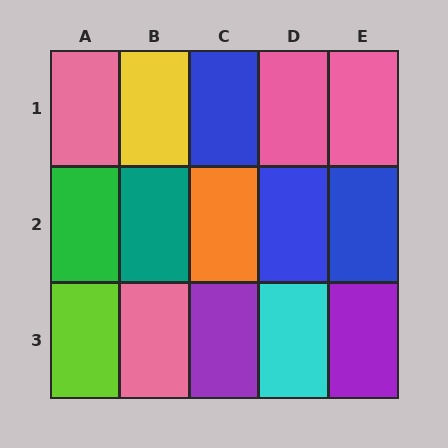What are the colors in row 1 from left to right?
Pink, yellow, blue, pink, pink.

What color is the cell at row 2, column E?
Blue.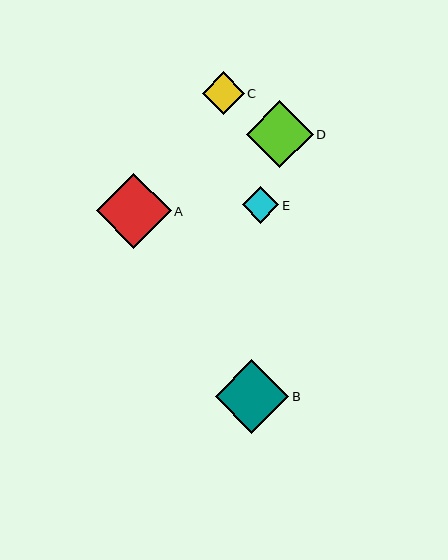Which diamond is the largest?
Diamond A is the largest with a size of approximately 75 pixels.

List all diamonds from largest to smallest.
From largest to smallest: A, B, D, C, E.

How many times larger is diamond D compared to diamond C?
Diamond D is approximately 1.6 times the size of diamond C.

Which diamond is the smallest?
Diamond E is the smallest with a size of approximately 37 pixels.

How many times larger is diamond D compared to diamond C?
Diamond D is approximately 1.6 times the size of diamond C.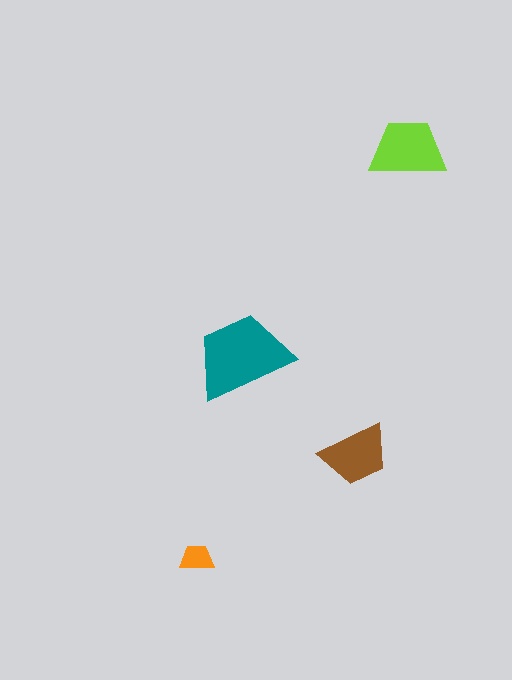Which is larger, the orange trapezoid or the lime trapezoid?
The lime one.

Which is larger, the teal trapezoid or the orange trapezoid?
The teal one.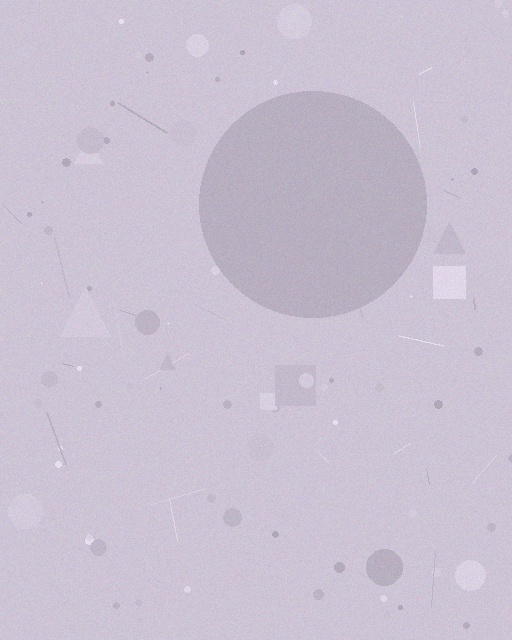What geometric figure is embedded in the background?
A circle is embedded in the background.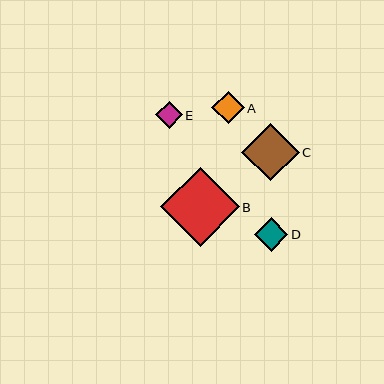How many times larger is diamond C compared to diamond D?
Diamond C is approximately 1.7 times the size of diamond D.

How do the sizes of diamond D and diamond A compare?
Diamond D and diamond A are approximately the same size.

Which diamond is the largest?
Diamond B is the largest with a size of approximately 79 pixels.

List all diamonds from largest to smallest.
From largest to smallest: B, C, D, A, E.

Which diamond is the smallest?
Diamond E is the smallest with a size of approximately 26 pixels.